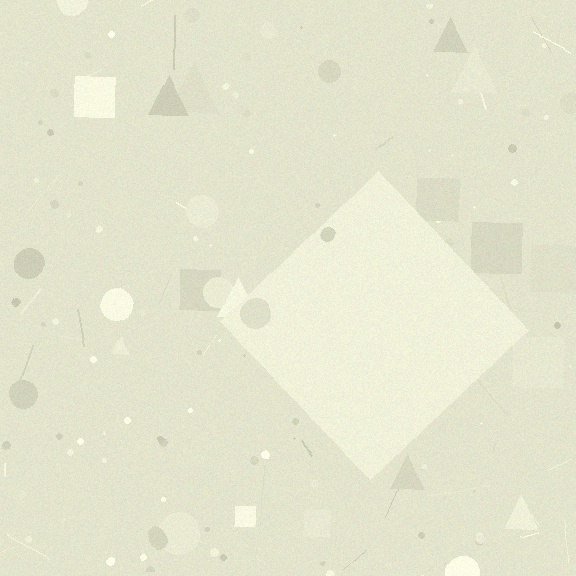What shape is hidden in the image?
A diamond is hidden in the image.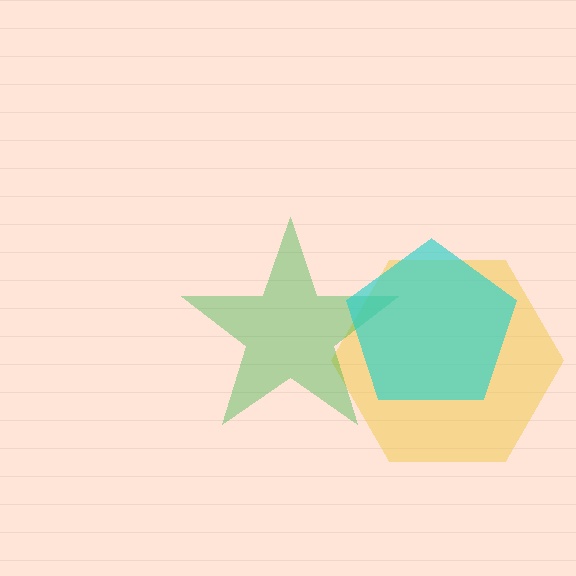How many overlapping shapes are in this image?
There are 3 overlapping shapes in the image.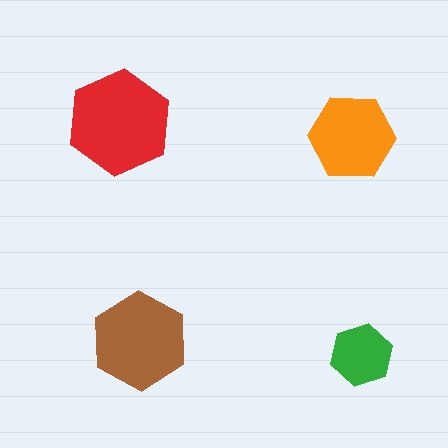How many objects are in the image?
There are 4 objects in the image.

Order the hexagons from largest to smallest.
the red one, the brown one, the orange one, the green one.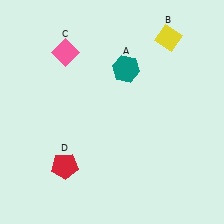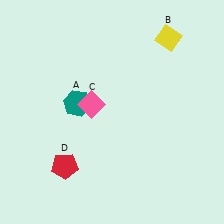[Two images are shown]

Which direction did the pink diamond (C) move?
The pink diamond (C) moved down.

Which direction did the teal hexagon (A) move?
The teal hexagon (A) moved left.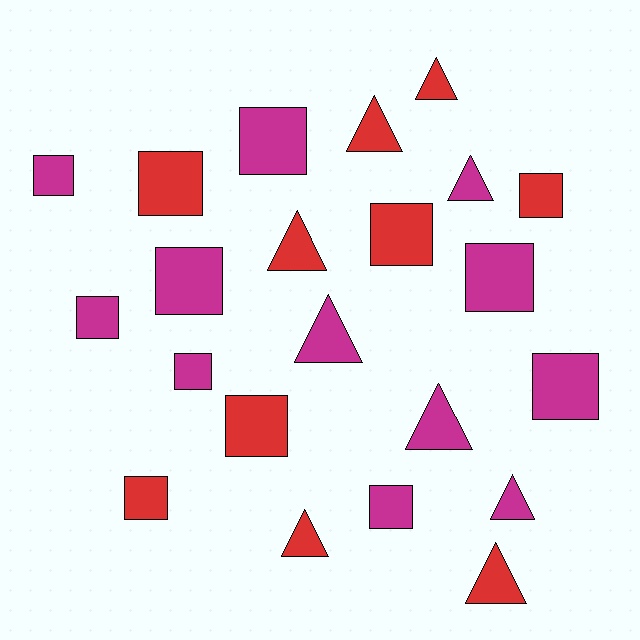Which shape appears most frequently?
Square, with 13 objects.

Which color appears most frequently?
Magenta, with 12 objects.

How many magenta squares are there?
There are 8 magenta squares.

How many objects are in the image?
There are 22 objects.